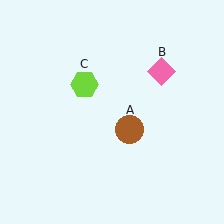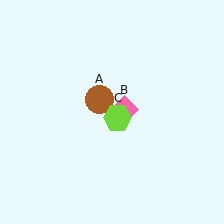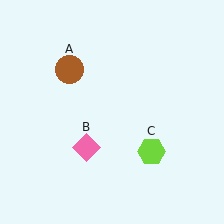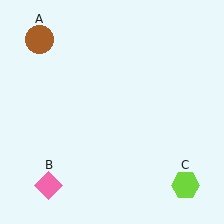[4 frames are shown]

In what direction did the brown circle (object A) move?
The brown circle (object A) moved up and to the left.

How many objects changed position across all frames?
3 objects changed position: brown circle (object A), pink diamond (object B), lime hexagon (object C).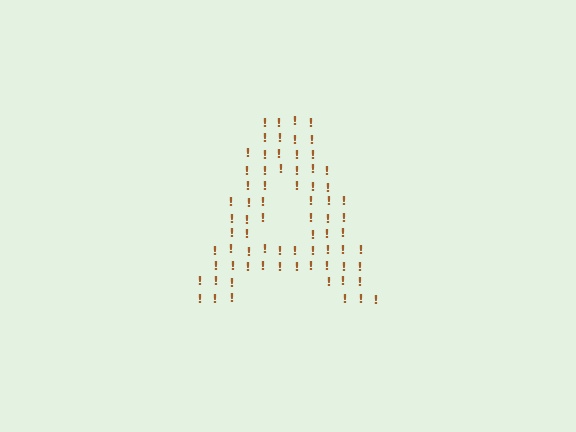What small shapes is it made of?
It is made of small exclamation marks.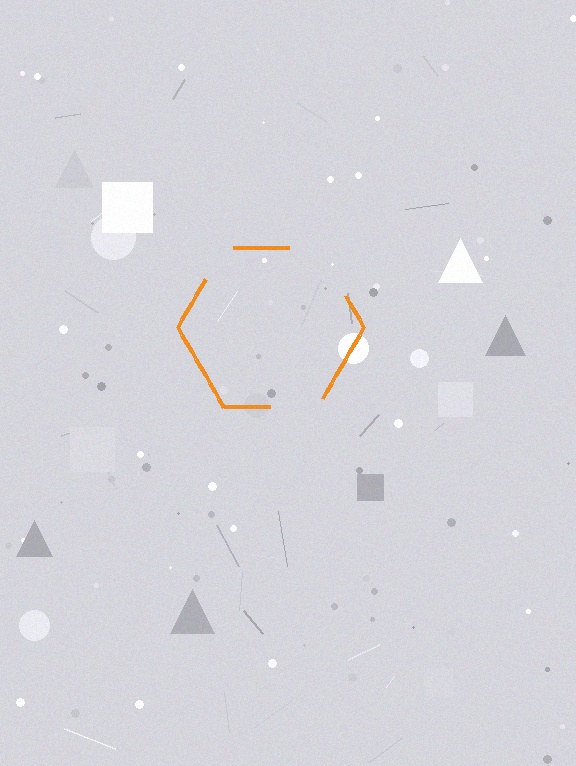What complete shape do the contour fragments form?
The contour fragments form a hexagon.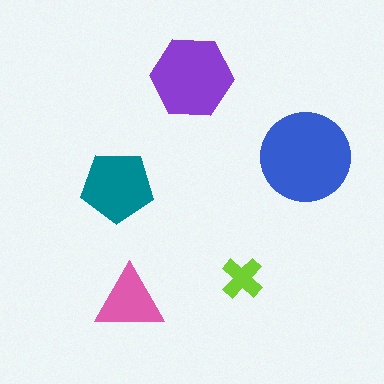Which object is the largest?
The blue circle.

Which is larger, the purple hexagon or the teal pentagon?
The purple hexagon.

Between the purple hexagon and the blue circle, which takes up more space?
The blue circle.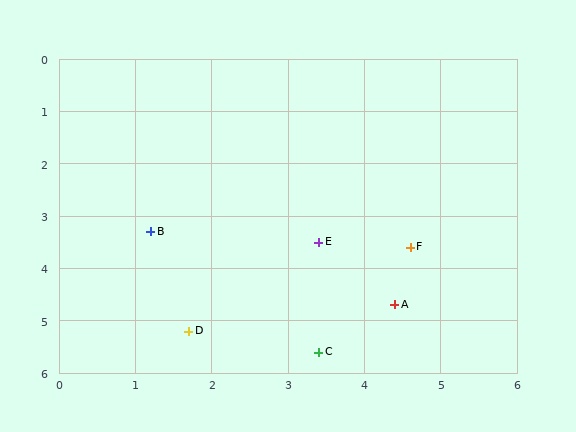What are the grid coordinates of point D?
Point D is at approximately (1.7, 5.2).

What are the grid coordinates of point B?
Point B is at approximately (1.2, 3.3).